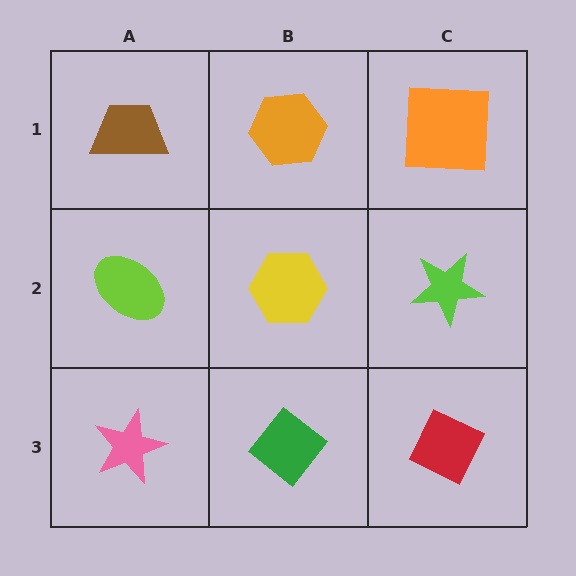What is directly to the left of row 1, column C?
An orange hexagon.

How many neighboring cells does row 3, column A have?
2.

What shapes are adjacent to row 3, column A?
A lime ellipse (row 2, column A), a green diamond (row 3, column B).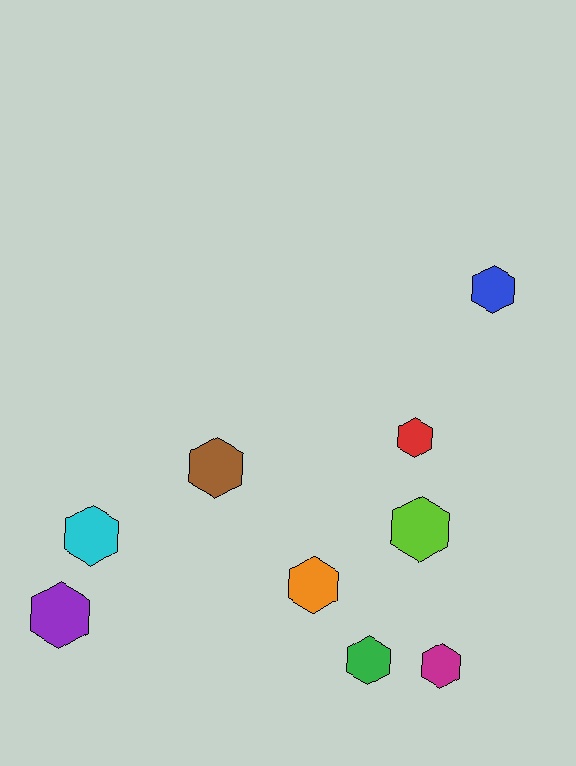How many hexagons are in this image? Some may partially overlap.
There are 9 hexagons.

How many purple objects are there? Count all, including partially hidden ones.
There is 1 purple object.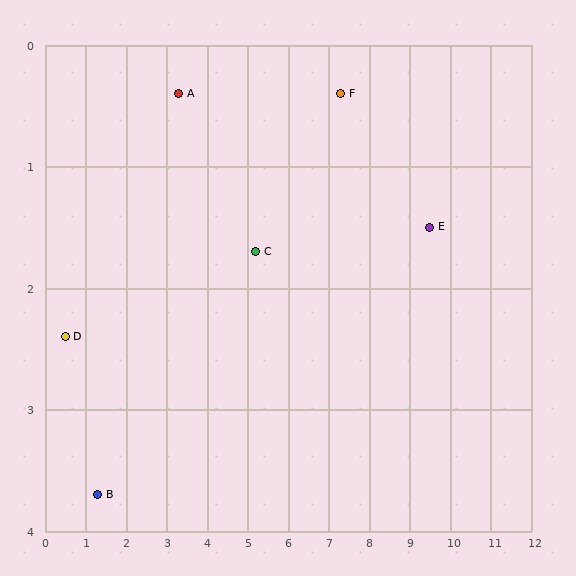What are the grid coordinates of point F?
Point F is at approximately (7.3, 0.4).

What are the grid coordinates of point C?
Point C is at approximately (5.2, 1.7).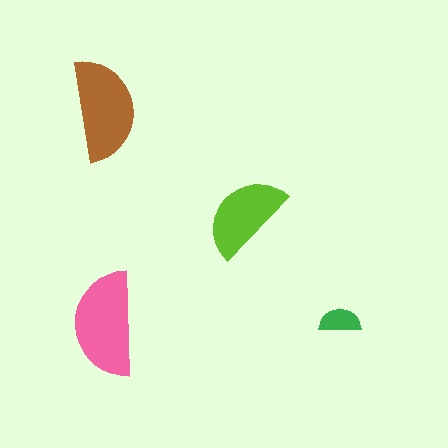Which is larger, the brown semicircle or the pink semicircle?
The pink one.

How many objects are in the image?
There are 4 objects in the image.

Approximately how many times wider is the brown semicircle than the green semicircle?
About 2.5 times wider.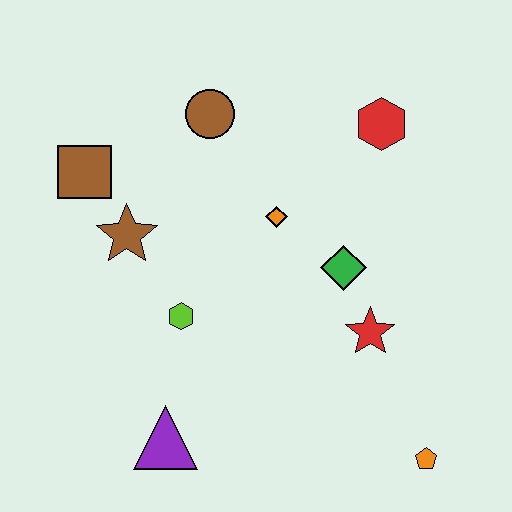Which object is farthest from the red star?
The brown square is farthest from the red star.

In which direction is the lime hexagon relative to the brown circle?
The lime hexagon is below the brown circle.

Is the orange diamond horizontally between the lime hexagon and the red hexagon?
Yes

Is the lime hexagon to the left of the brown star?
No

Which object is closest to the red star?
The green diamond is closest to the red star.